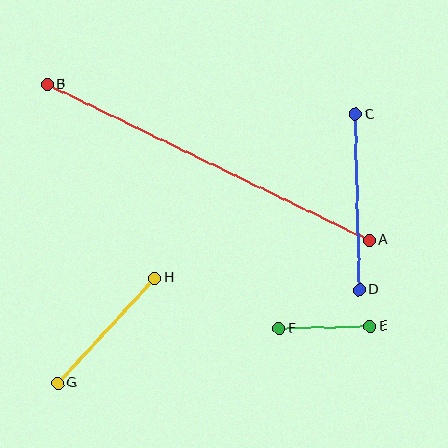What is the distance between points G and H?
The distance is approximately 143 pixels.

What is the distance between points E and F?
The distance is approximately 91 pixels.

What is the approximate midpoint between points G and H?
The midpoint is at approximately (106, 331) pixels.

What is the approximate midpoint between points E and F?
The midpoint is at approximately (325, 328) pixels.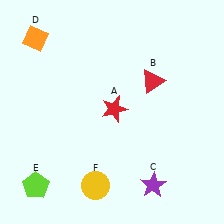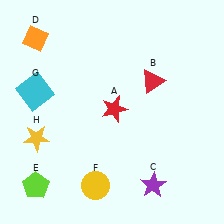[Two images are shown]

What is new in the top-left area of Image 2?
A cyan square (G) was added in the top-left area of Image 2.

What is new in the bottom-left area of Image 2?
A yellow star (H) was added in the bottom-left area of Image 2.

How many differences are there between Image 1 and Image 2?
There are 2 differences between the two images.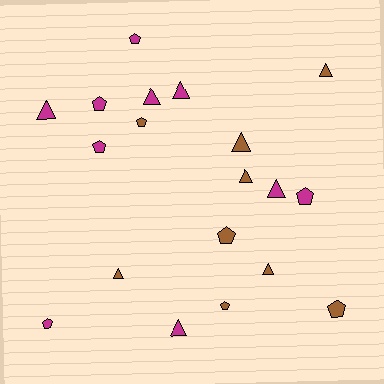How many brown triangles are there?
There are 5 brown triangles.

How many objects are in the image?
There are 19 objects.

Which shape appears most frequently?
Triangle, with 10 objects.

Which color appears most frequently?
Magenta, with 10 objects.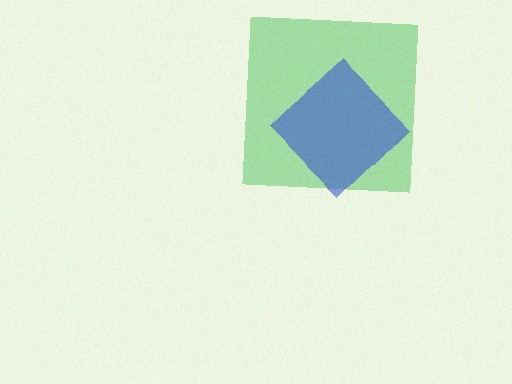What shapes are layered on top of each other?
The layered shapes are: a green square, a blue diamond.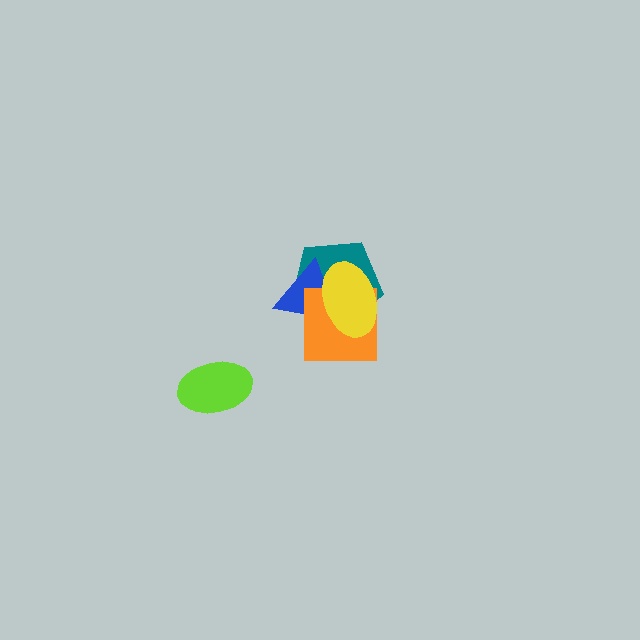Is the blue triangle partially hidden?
Yes, it is partially covered by another shape.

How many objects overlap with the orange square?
3 objects overlap with the orange square.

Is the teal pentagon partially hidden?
Yes, it is partially covered by another shape.